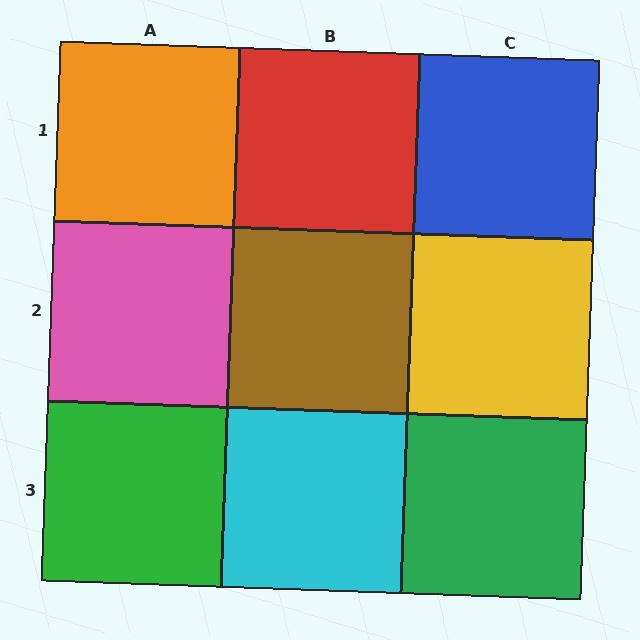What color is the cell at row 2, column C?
Yellow.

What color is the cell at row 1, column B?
Red.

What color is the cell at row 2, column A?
Pink.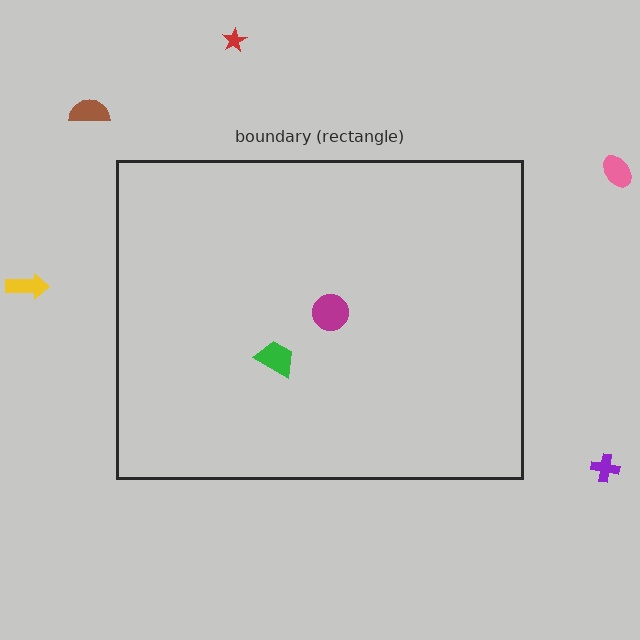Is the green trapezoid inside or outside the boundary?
Inside.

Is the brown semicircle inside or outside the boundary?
Outside.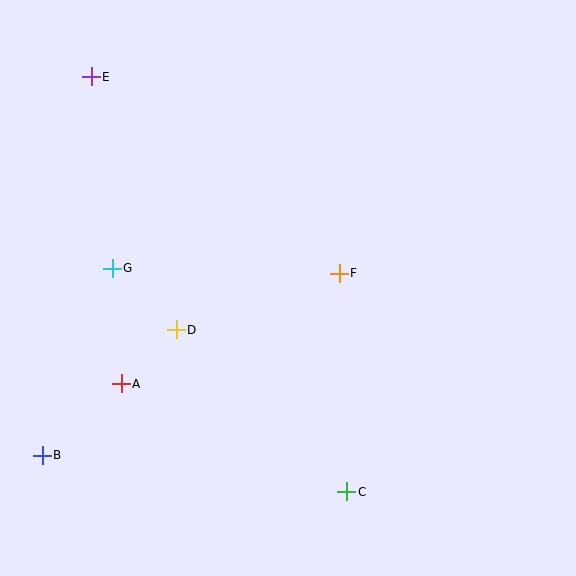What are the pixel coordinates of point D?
Point D is at (176, 330).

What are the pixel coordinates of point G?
Point G is at (112, 268).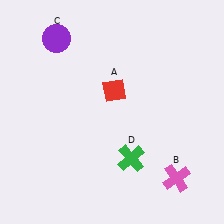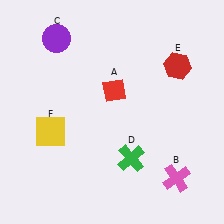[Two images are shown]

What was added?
A red hexagon (E), a yellow square (F) were added in Image 2.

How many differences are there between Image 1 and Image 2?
There are 2 differences between the two images.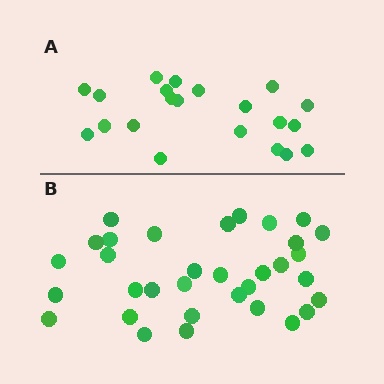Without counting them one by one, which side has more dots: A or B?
Region B (the bottom region) has more dots.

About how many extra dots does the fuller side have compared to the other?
Region B has roughly 12 or so more dots than region A.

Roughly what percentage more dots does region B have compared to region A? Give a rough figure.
About 55% more.